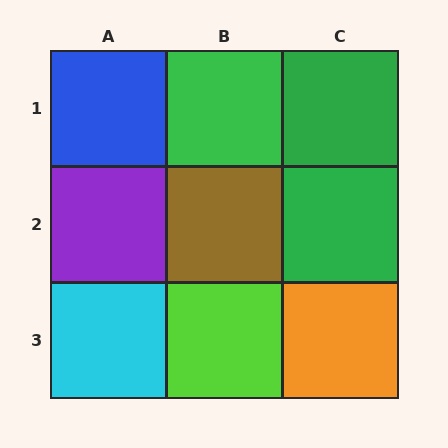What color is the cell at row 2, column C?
Green.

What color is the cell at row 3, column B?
Lime.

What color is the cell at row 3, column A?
Cyan.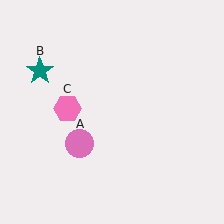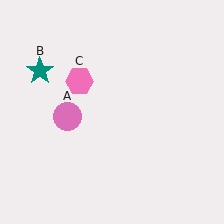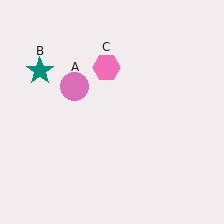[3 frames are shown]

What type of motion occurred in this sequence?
The pink circle (object A), pink hexagon (object C) rotated clockwise around the center of the scene.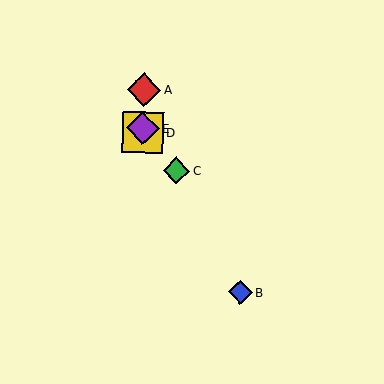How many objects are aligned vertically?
3 objects (A, D, E) are aligned vertically.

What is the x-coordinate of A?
Object A is at x≈144.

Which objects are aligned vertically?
Objects A, D, E are aligned vertically.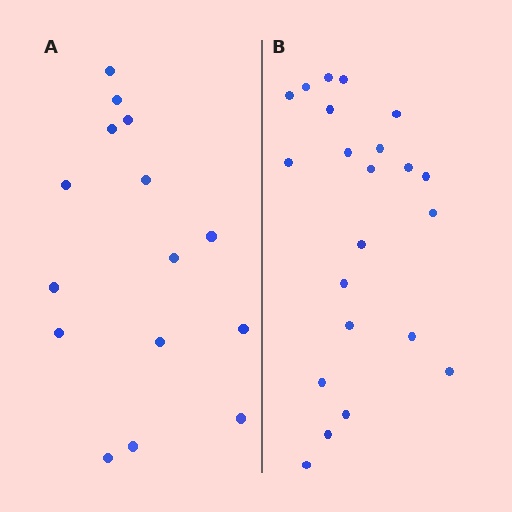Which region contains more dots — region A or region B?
Region B (the right region) has more dots.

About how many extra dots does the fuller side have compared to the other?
Region B has roughly 8 or so more dots than region A.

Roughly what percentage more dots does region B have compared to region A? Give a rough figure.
About 45% more.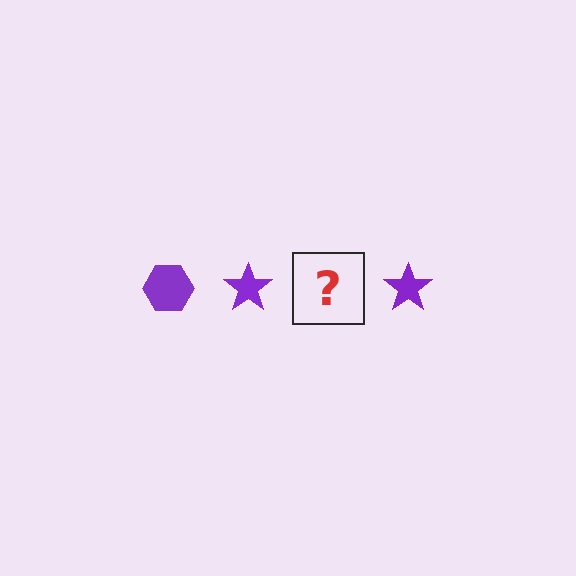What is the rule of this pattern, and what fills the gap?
The rule is that the pattern cycles through hexagon, star shapes in purple. The gap should be filled with a purple hexagon.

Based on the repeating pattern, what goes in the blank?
The blank should be a purple hexagon.